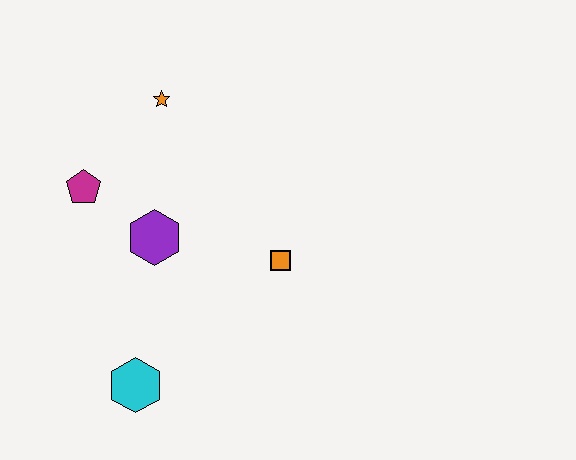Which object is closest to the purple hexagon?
The magenta pentagon is closest to the purple hexagon.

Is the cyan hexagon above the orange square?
No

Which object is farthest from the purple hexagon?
The cyan hexagon is farthest from the purple hexagon.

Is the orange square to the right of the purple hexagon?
Yes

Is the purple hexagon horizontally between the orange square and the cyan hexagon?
Yes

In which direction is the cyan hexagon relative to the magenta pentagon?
The cyan hexagon is below the magenta pentagon.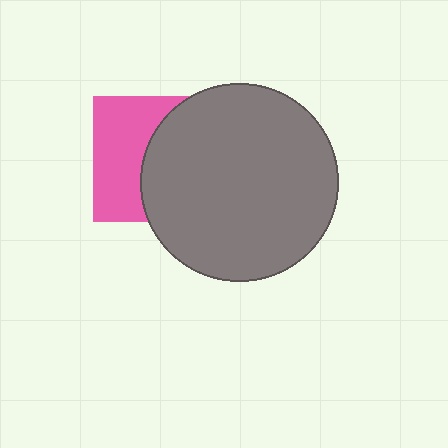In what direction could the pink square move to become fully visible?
The pink square could move left. That would shift it out from behind the gray circle entirely.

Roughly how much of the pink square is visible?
About half of it is visible (roughly 46%).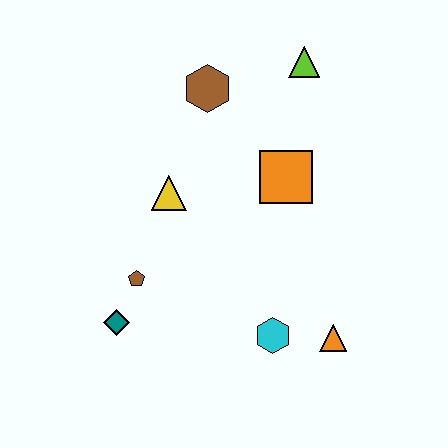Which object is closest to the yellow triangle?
The brown pentagon is closest to the yellow triangle.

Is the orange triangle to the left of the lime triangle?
No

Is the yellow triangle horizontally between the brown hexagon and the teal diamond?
Yes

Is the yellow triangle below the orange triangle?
No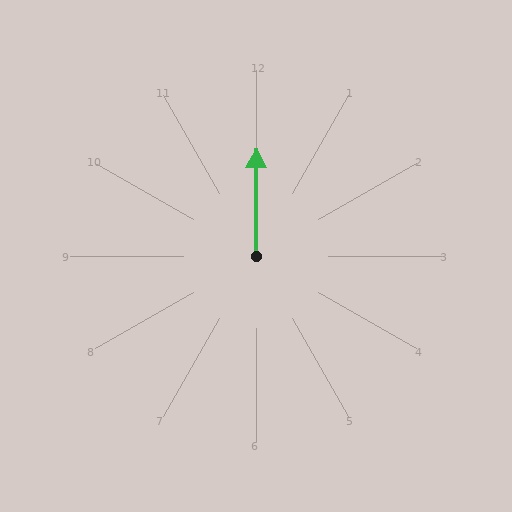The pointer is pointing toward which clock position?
Roughly 12 o'clock.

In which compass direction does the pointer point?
North.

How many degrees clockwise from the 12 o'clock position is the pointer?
Approximately 0 degrees.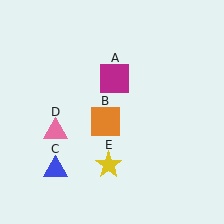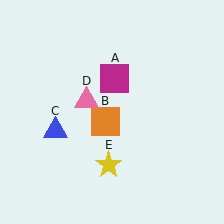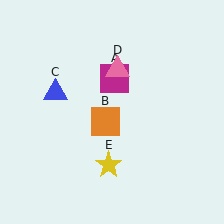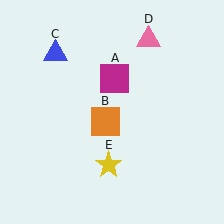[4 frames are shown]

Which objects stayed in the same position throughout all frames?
Magenta square (object A) and orange square (object B) and yellow star (object E) remained stationary.